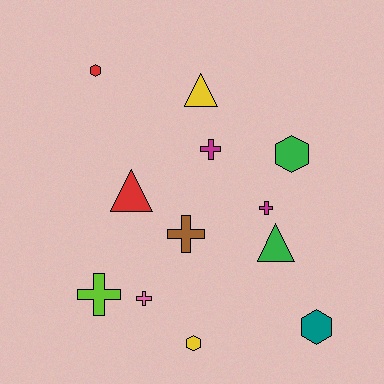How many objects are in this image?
There are 12 objects.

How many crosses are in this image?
There are 5 crosses.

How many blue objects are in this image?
There are no blue objects.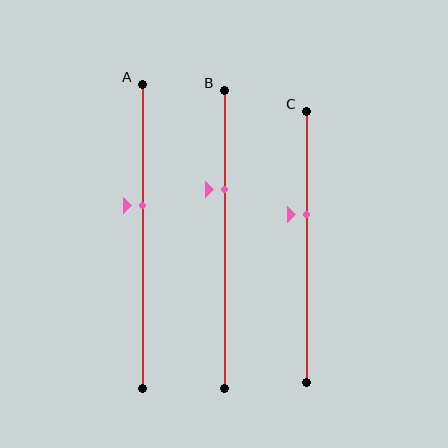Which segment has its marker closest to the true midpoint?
Segment A has its marker closest to the true midpoint.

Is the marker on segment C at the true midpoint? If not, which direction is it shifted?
No, the marker on segment C is shifted upward by about 12% of the segment length.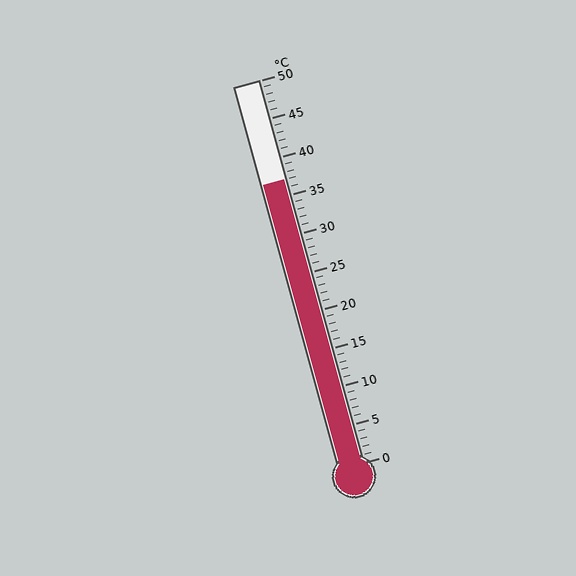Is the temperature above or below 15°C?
The temperature is above 15°C.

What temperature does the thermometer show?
The thermometer shows approximately 37°C.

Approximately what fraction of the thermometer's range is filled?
The thermometer is filled to approximately 75% of its range.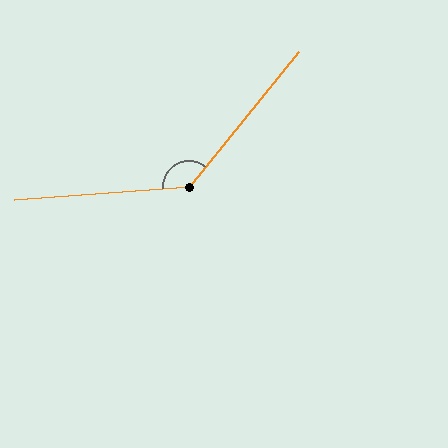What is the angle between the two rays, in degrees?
Approximately 133 degrees.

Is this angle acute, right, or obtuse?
It is obtuse.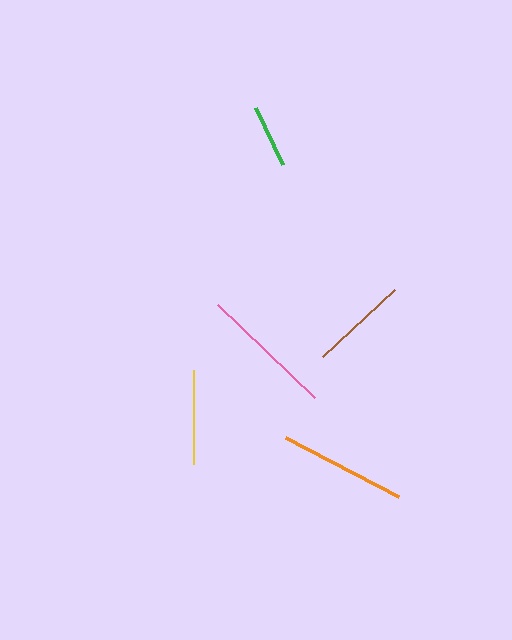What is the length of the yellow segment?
The yellow segment is approximately 94 pixels long.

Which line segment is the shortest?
The green line is the shortest at approximately 63 pixels.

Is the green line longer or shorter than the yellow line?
The yellow line is longer than the green line.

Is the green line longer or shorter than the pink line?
The pink line is longer than the green line.